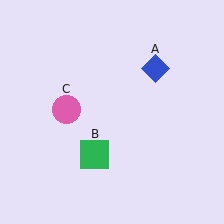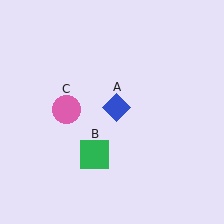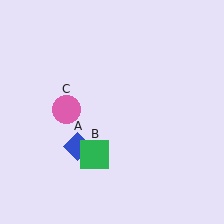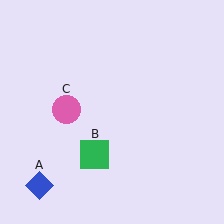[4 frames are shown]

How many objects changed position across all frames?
1 object changed position: blue diamond (object A).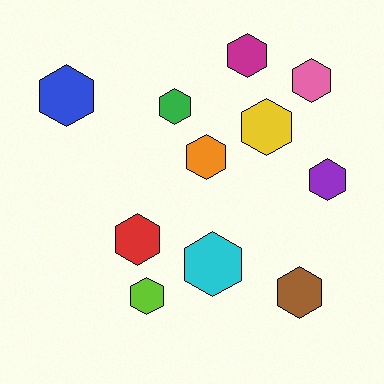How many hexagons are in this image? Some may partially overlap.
There are 11 hexagons.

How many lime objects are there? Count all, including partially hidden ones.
There is 1 lime object.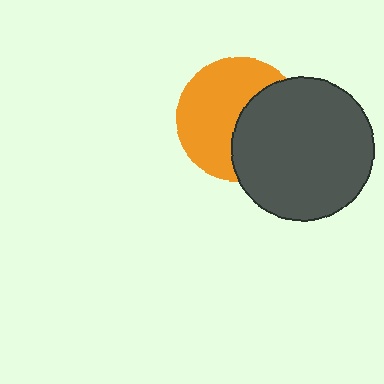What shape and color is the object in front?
The object in front is a dark gray circle.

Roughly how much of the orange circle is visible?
About half of it is visible (roughly 58%).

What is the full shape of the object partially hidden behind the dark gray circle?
The partially hidden object is an orange circle.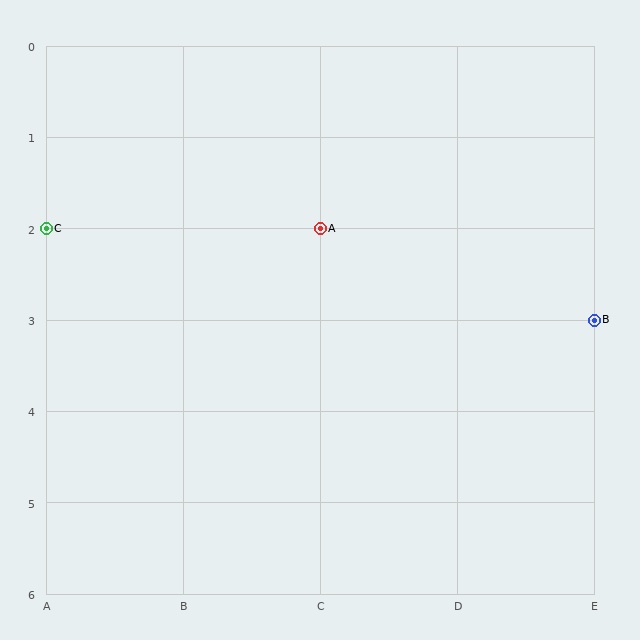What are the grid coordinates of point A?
Point A is at grid coordinates (C, 2).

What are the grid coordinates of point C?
Point C is at grid coordinates (A, 2).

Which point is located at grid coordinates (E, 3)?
Point B is at (E, 3).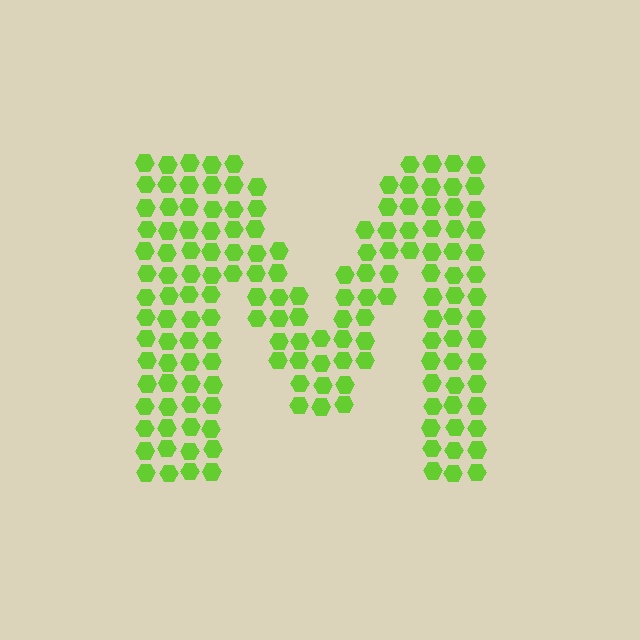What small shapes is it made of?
It is made of small hexagons.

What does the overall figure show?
The overall figure shows the letter M.